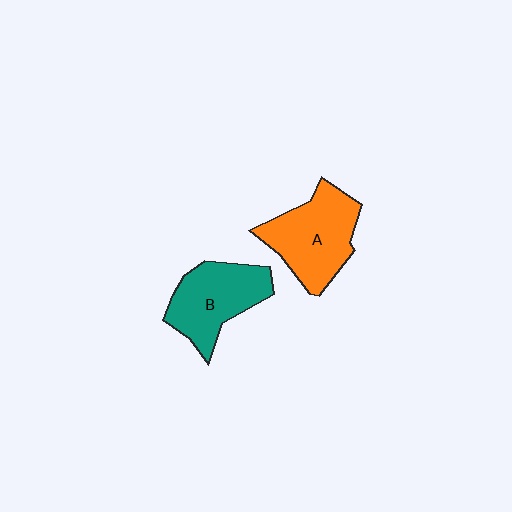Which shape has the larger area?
Shape A (orange).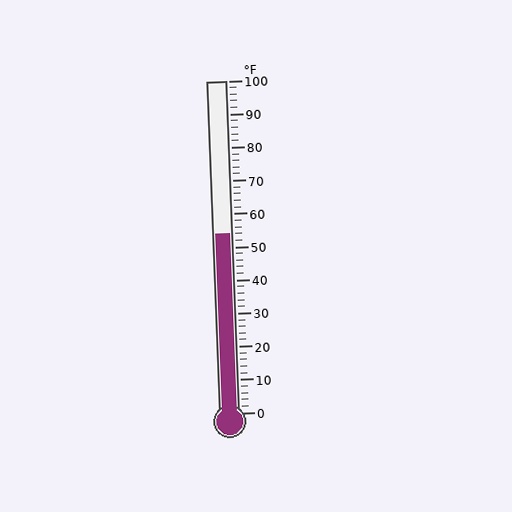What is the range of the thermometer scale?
The thermometer scale ranges from 0°F to 100°F.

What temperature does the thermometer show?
The thermometer shows approximately 54°F.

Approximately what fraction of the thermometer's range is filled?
The thermometer is filled to approximately 55% of its range.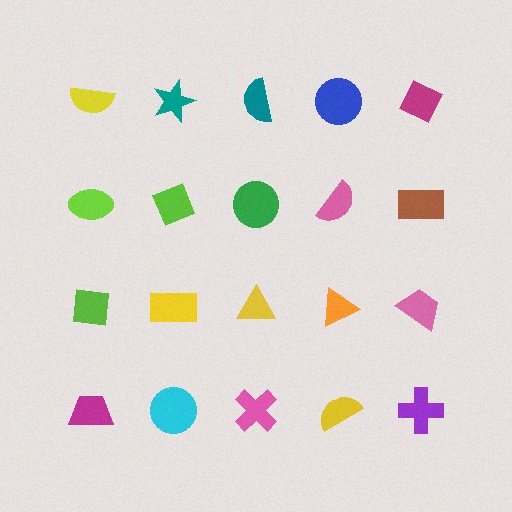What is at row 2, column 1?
A lime ellipse.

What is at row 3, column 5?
A pink trapezoid.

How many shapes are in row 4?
5 shapes.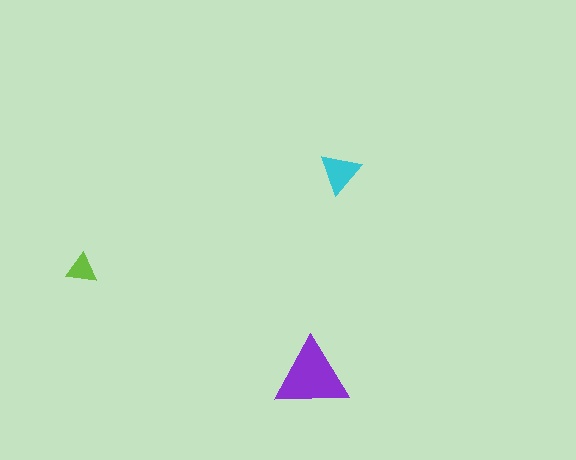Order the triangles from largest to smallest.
the purple one, the cyan one, the lime one.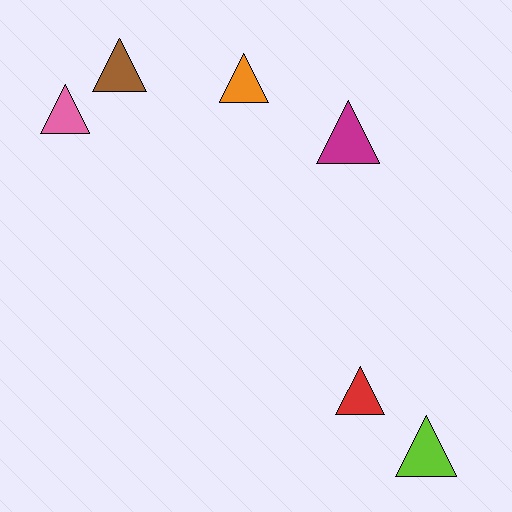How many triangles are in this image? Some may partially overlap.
There are 6 triangles.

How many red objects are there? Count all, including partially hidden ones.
There is 1 red object.